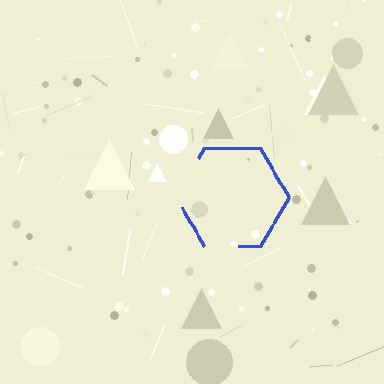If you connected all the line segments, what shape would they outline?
They would outline a hexagon.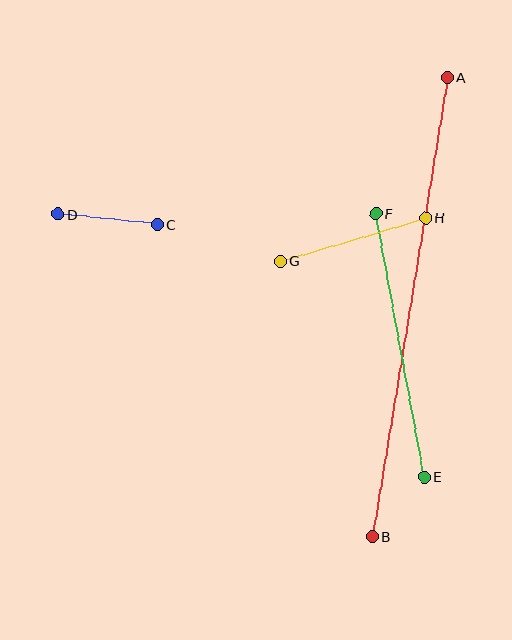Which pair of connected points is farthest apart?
Points A and B are farthest apart.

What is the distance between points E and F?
The distance is approximately 268 pixels.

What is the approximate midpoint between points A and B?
The midpoint is at approximately (410, 307) pixels.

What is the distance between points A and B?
The distance is approximately 465 pixels.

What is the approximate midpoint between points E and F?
The midpoint is at approximately (400, 345) pixels.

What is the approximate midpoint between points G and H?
The midpoint is at approximately (353, 239) pixels.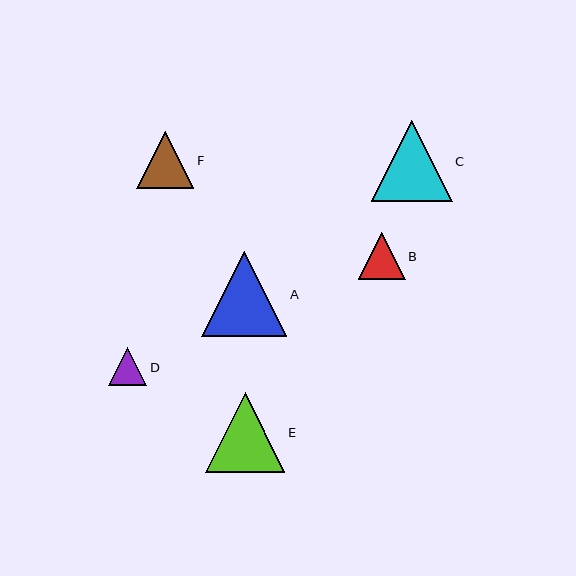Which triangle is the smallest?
Triangle D is the smallest with a size of approximately 38 pixels.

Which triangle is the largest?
Triangle A is the largest with a size of approximately 85 pixels.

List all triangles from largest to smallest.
From largest to smallest: A, C, E, F, B, D.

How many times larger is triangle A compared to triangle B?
Triangle A is approximately 1.8 times the size of triangle B.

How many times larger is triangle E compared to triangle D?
Triangle E is approximately 2.1 times the size of triangle D.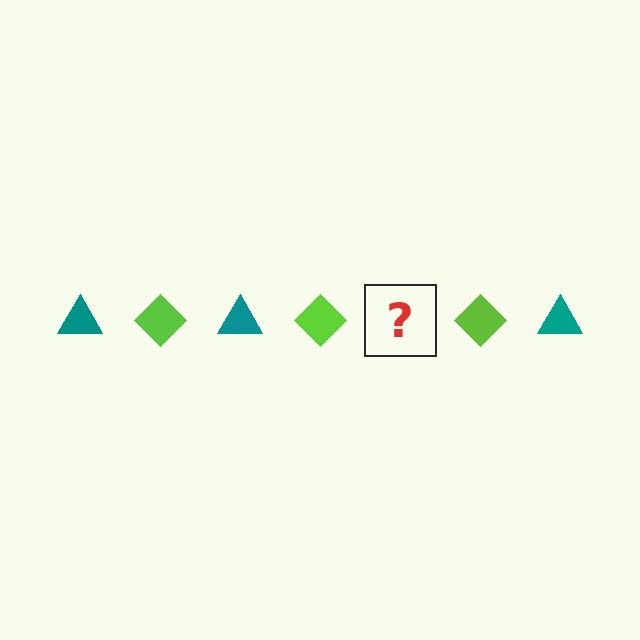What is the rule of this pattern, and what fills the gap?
The rule is that the pattern alternates between teal triangle and lime diamond. The gap should be filled with a teal triangle.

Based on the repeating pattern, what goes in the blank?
The blank should be a teal triangle.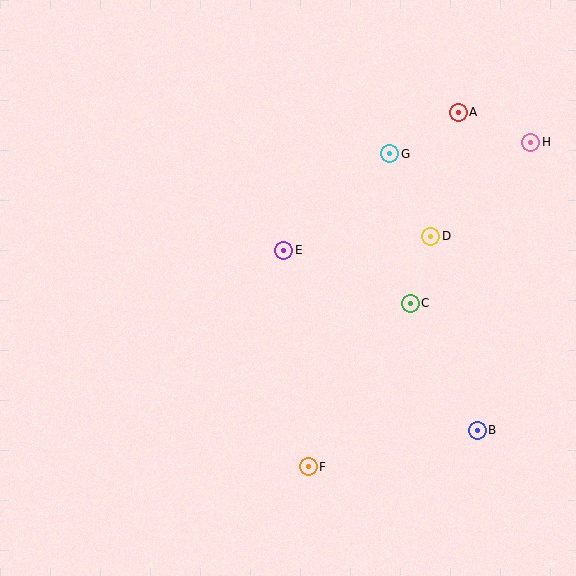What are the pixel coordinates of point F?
Point F is at (308, 467).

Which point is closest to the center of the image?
Point E at (284, 250) is closest to the center.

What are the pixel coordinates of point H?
Point H is at (531, 142).